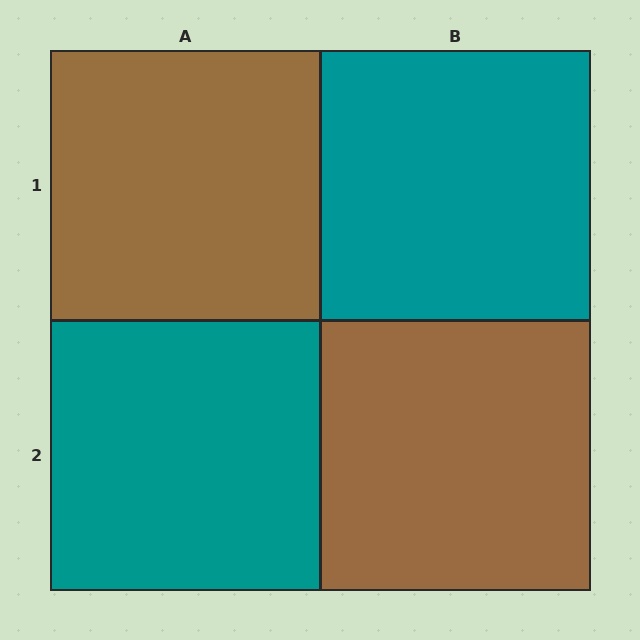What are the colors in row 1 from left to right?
Brown, teal.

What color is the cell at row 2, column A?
Teal.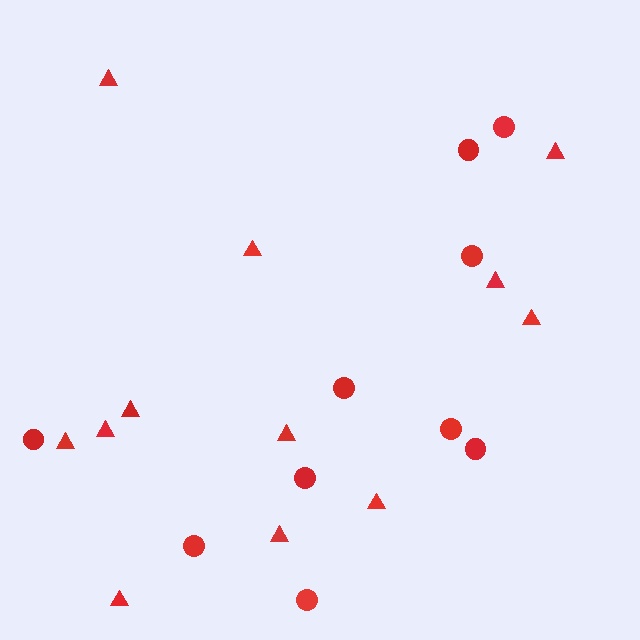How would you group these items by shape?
There are 2 groups: one group of circles (10) and one group of triangles (12).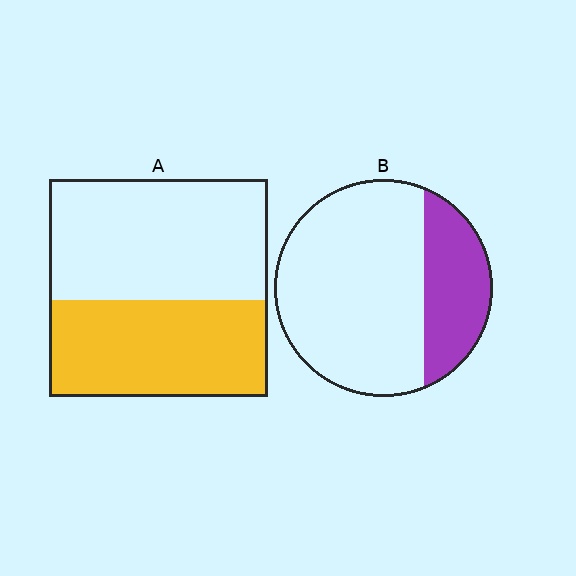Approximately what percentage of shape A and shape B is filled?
A is approximately 45% and B is approximately 25%.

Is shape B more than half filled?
No.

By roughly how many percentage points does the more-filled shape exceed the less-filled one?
By roughly 20 percentage points (A over B).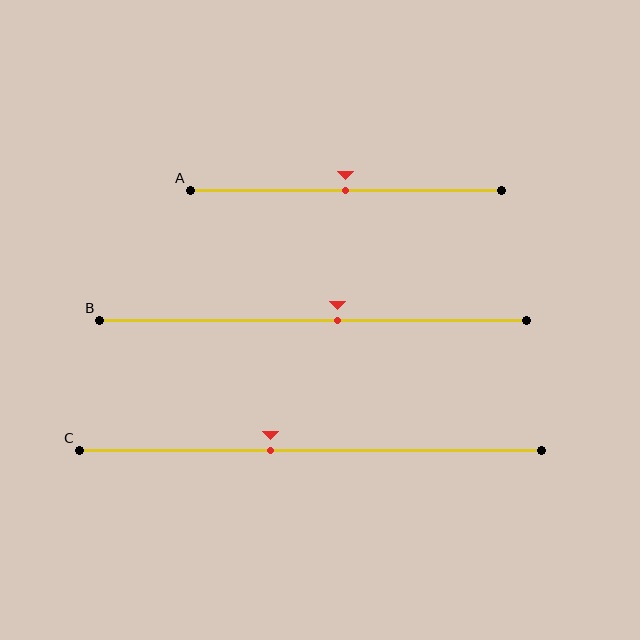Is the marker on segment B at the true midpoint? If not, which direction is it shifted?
No, the marker on segment B is shifted to the right by about 6% of the segment length.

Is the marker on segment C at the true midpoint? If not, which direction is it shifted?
No, the marker on segment C is shifted to the left by about 9% of the segment length.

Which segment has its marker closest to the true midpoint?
Segment A has its marker closest to the true midpoint.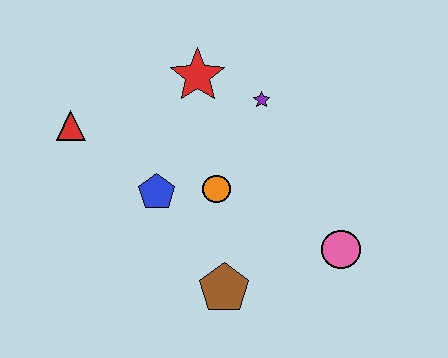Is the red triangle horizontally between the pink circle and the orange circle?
No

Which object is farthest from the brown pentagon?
The red triangle is farthest from the brown pentagon.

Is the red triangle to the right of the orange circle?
No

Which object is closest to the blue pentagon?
The orange circle is closest to the blue pentagon.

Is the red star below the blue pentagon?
No